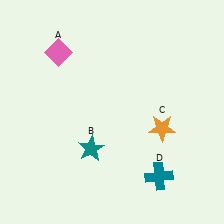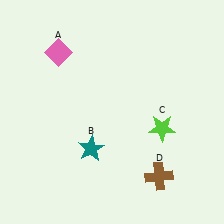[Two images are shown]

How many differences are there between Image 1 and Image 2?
There are 2 differences between the two images.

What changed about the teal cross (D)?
In Image 1, D is teal. In Image 2, it changed to brown.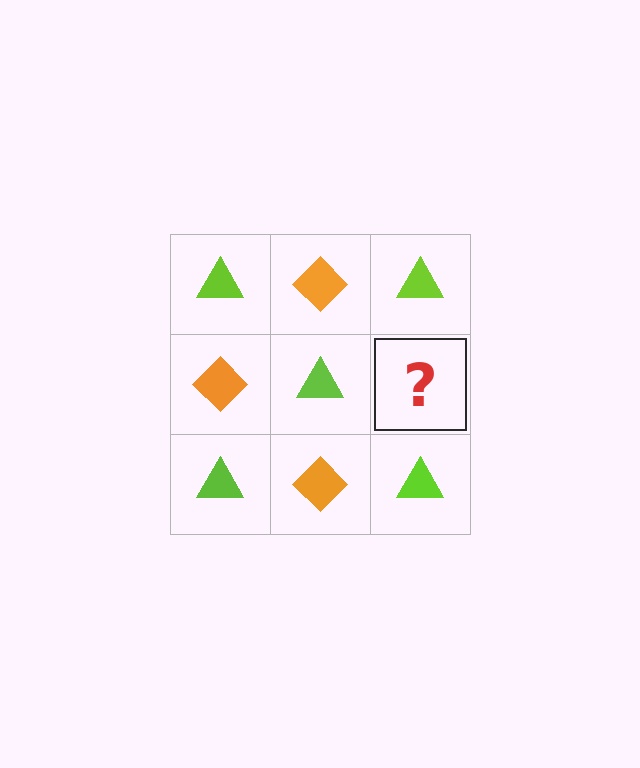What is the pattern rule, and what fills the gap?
The rule is that it alternates lime triangle and orange diamond in a checkerboard pattern. The gap should be filled with an orange diamond.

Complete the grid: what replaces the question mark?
The question mark should be replaced with an orange diamond.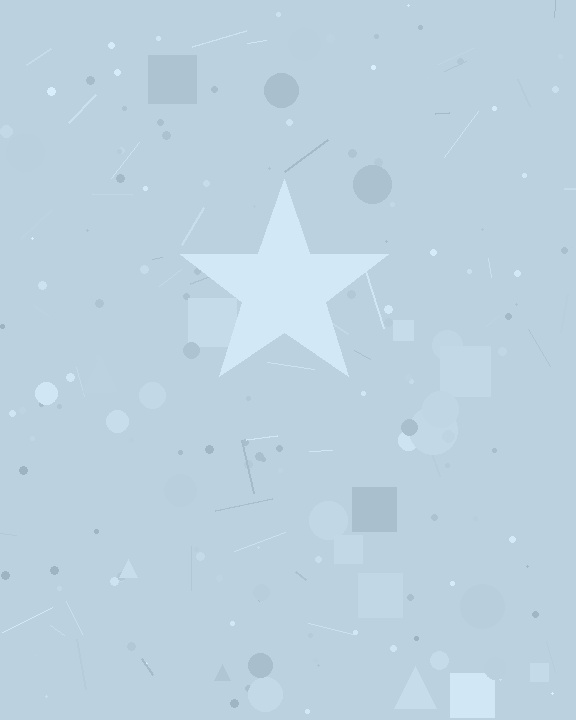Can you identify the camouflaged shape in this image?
The camouflaged shape is a star.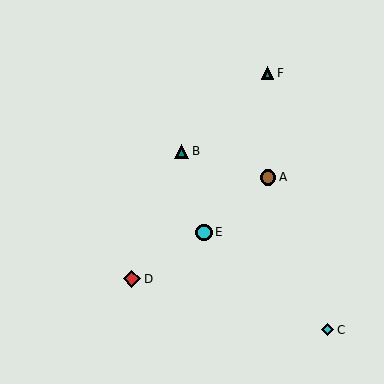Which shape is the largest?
The red diamond (labeled D) is the largest.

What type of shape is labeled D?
Shape D is a red diamond.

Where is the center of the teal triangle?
The center of the teal triangle is at (182, 151).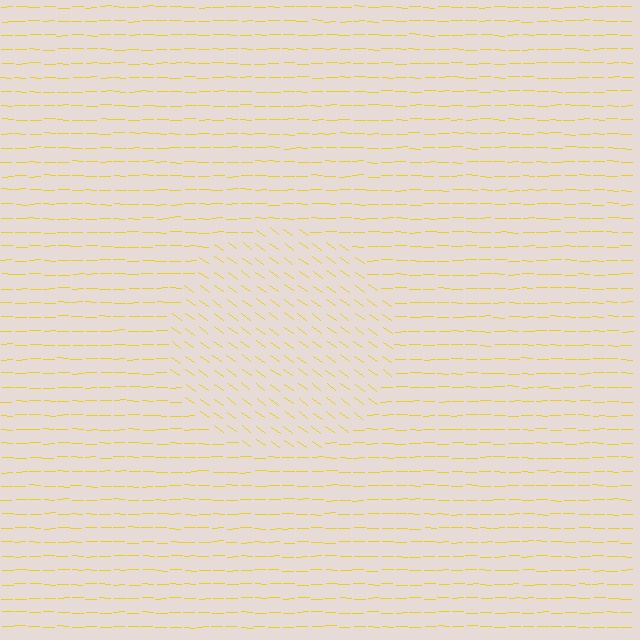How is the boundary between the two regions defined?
The boundary is defined purely by a change in line orientation (approximately 36 degrees difference). All lines are the same color and thickness.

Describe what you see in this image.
The image is filled with small yellow line segments. A circle region in the image has lines oriented differently from the surrounding lines, creating a visible texture boundary.